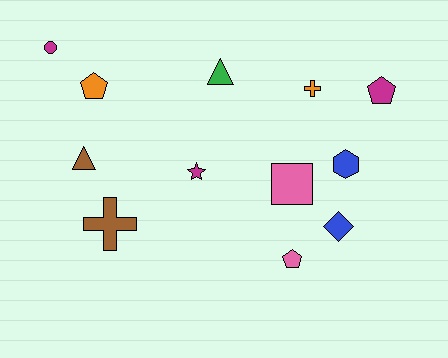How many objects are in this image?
There are 12 objects.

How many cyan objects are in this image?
There are no cyan objects.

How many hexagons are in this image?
There is 1 hexagon.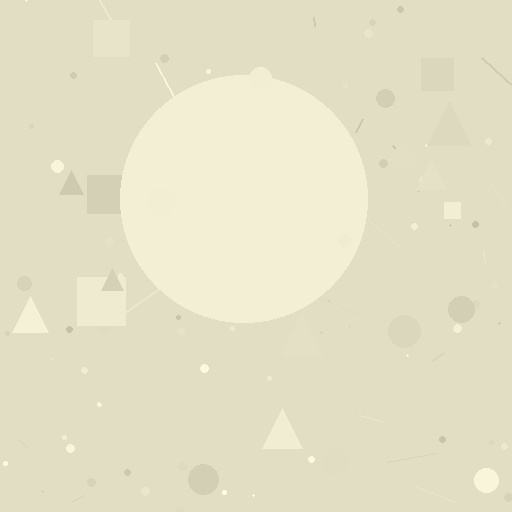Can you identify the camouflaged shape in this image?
The camouflaged shape is a circle.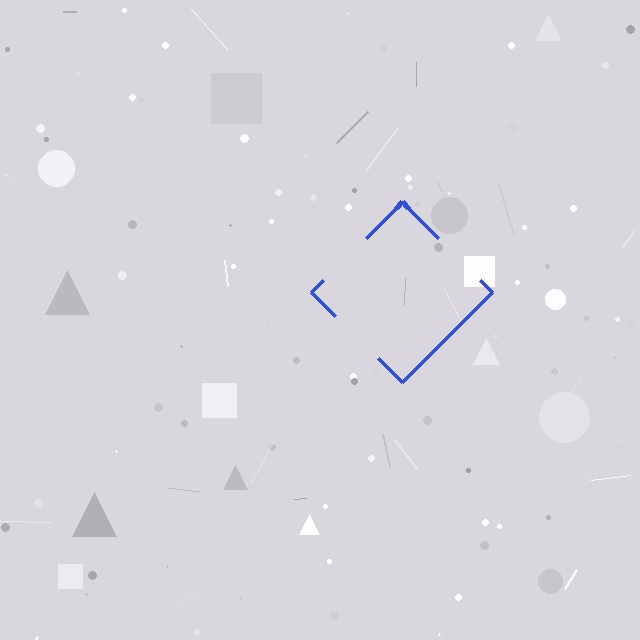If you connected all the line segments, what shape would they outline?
They would outline a diamond.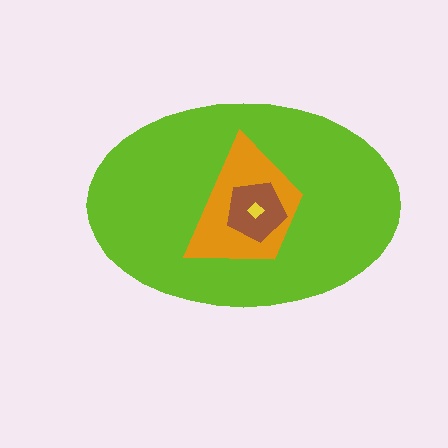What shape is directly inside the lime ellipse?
The orange trapezoid.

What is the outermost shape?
The lime ellipse.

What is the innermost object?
The yellow diamond.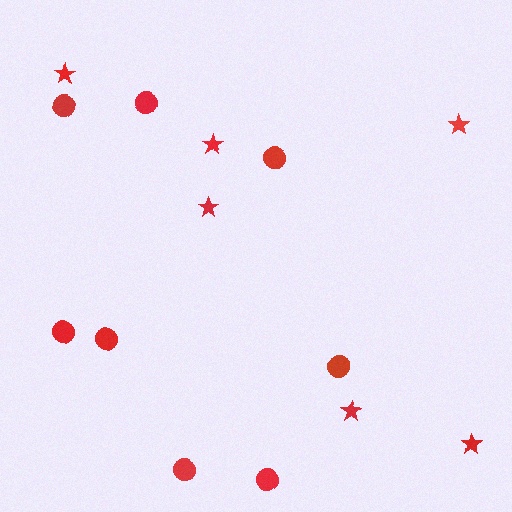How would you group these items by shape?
There are 2 groups: one group of circles (8) and one group of stars (6).